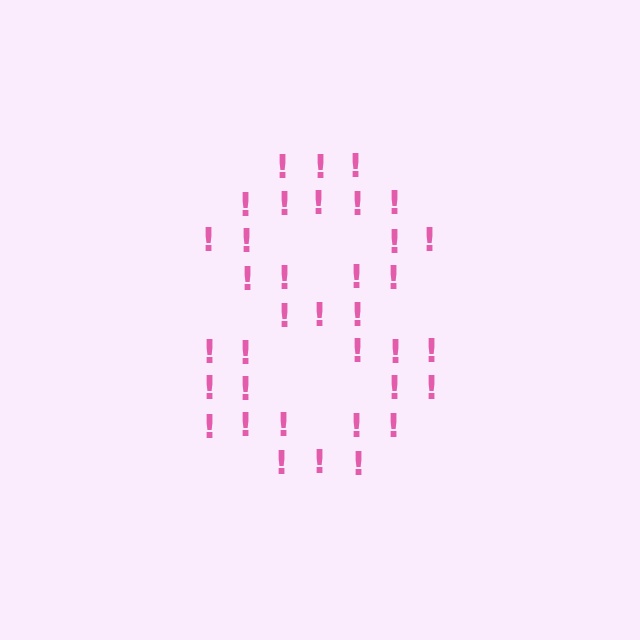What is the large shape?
The large shape is the digit 8.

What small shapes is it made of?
It is made of small exclamation marks.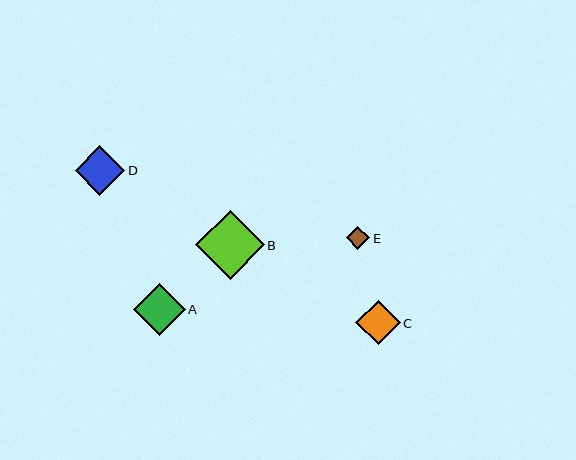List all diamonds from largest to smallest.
From largest to smallest: B, A, D, C, E.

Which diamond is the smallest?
Diamond E is the smallest with a size of approximately 24 pixels.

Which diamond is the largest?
Diamond B is the largest with a size of approximately 69 pixels.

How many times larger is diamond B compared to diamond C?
Diamond B is approximately 1.5 times the size of diamond C.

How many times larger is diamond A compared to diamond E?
Diamond A is approximately 2.2 times the size of diamond E.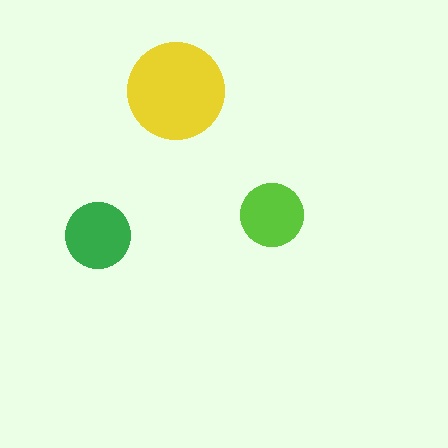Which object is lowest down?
The green circle is bottommost.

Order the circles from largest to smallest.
the yellow one, the green one, the lime one.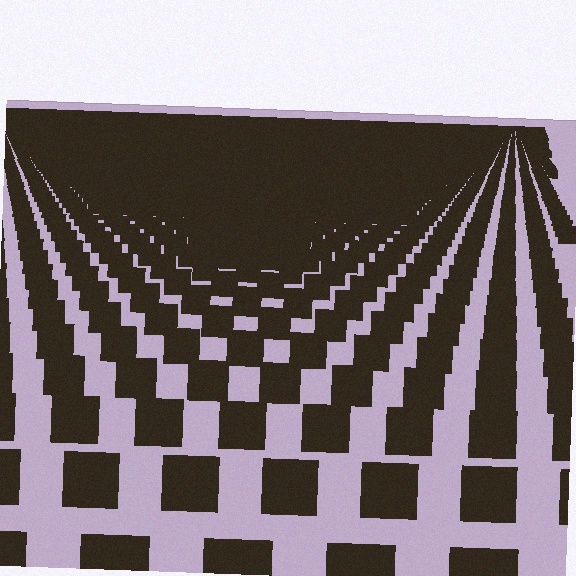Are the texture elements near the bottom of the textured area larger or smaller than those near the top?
Larger. Near the bottom, elements are closer to the viewer and appear at a bigger on-screen size.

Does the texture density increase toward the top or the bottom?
Density increases toward the top.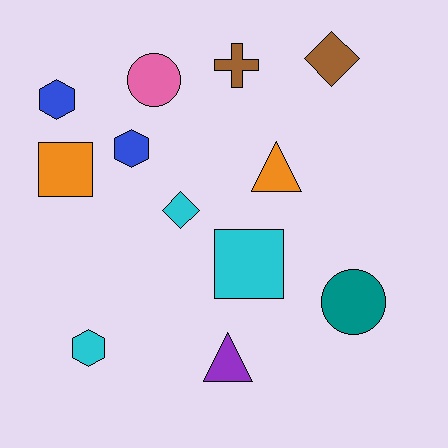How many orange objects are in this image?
There are 2 orange objects.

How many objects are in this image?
There are 12 objects.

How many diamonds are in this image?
There are 2 diamonds.